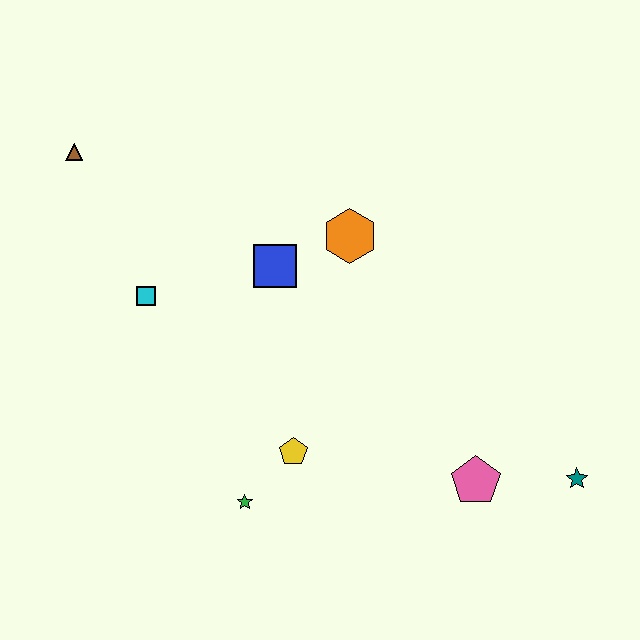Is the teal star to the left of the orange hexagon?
No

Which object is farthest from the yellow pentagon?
The brown triangle is farthest from the yellow pentagon.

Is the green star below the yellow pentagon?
Yes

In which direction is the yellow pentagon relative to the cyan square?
The yellow pentagon is below the cyan square.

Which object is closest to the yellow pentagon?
The green star is closest to the yellow pentagon.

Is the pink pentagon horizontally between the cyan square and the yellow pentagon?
No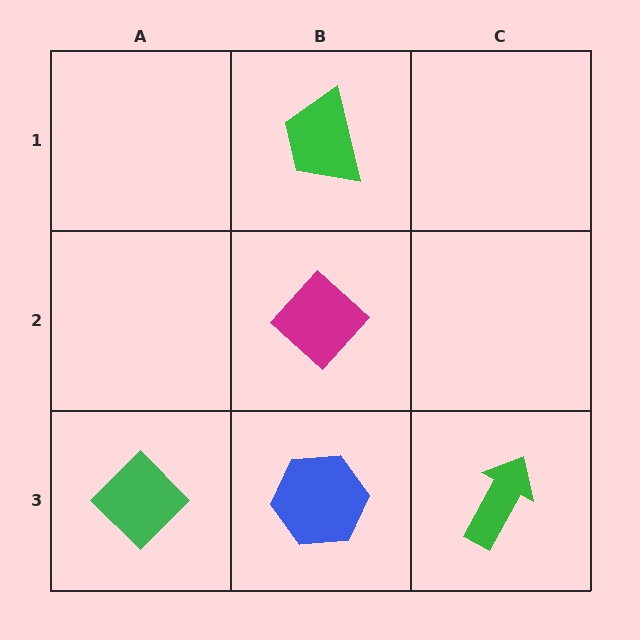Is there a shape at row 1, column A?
No, that cell is empty.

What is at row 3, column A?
A green diamond.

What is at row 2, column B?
A magenta diamond.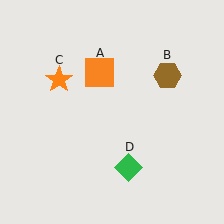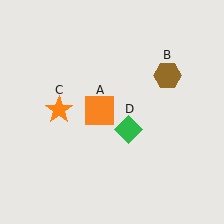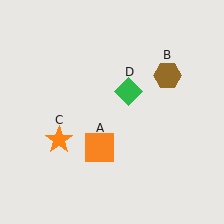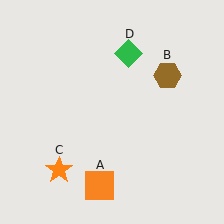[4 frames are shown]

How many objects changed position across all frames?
3 objects changed position: orange square (object A), orange star (object C), green diamond (object D).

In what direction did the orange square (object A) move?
The orange square (object A) moved down.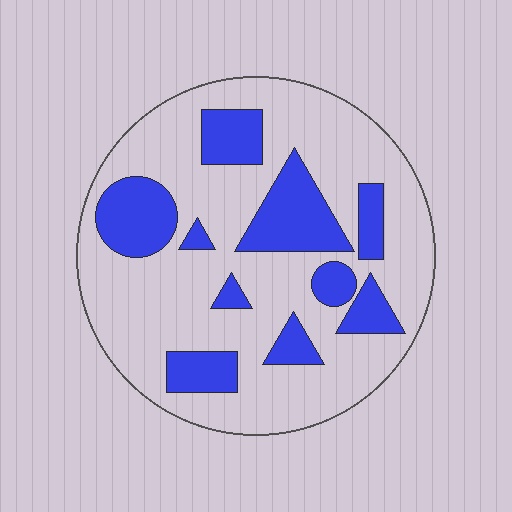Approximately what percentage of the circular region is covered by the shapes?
Approximately 25%.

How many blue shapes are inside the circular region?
10.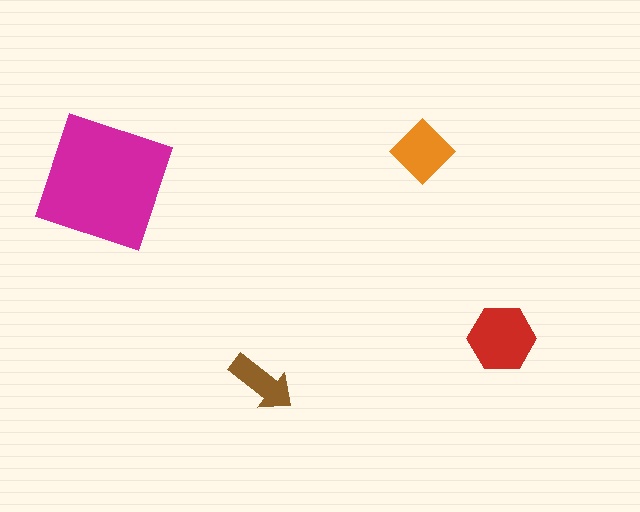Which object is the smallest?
The brown arrow.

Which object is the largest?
The magenta square.